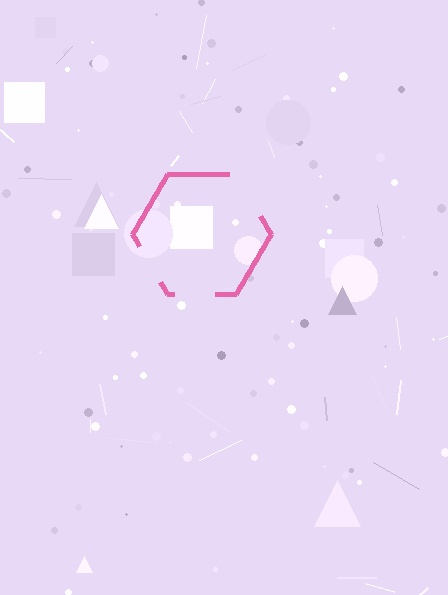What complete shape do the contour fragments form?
The contour fragments form a hexagon.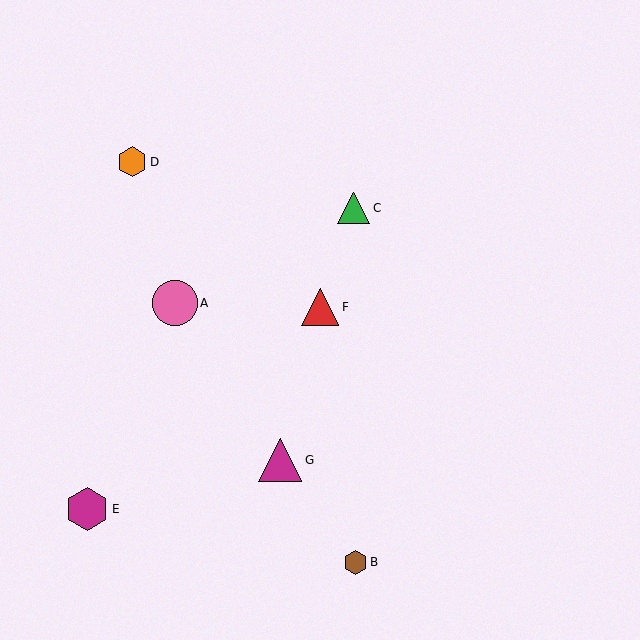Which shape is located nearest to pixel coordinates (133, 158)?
The orange hexagon (labeled D) at (132, 162) is nearest to that location.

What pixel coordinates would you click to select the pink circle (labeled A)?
Click at (175, 303) to select the pink circle A.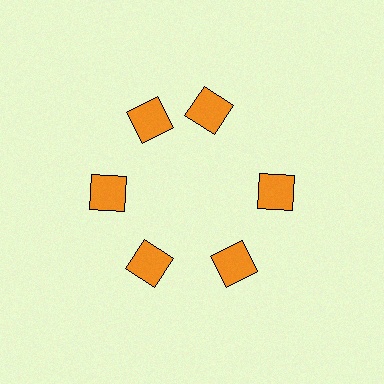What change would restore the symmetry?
The symmetry would be restored by rotating it back into even spacing with its neighbors so that all 6 squares sit at equal angles and equal distance from the center.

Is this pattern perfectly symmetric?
No. The 6 orange squares are arranged in a ring, but one element near the 1 o'clock position is rotated out of alignment along the ring, breaking the 6-fold rotational symmetry.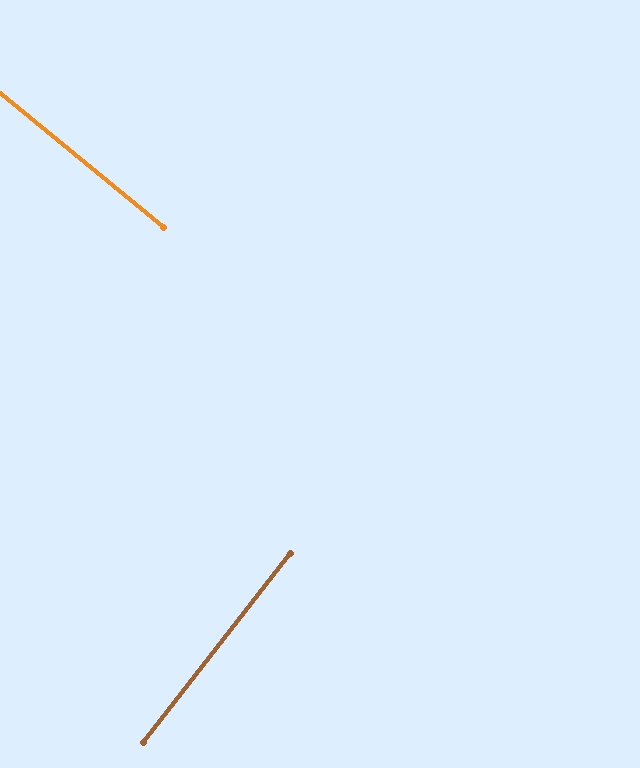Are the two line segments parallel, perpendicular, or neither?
Perpendicular — they meet at approximately 89°.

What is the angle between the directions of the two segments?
Approximately 89 degrees.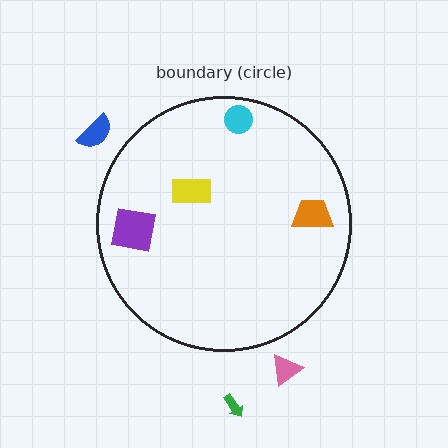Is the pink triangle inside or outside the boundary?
Outside.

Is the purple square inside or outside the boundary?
Inside.